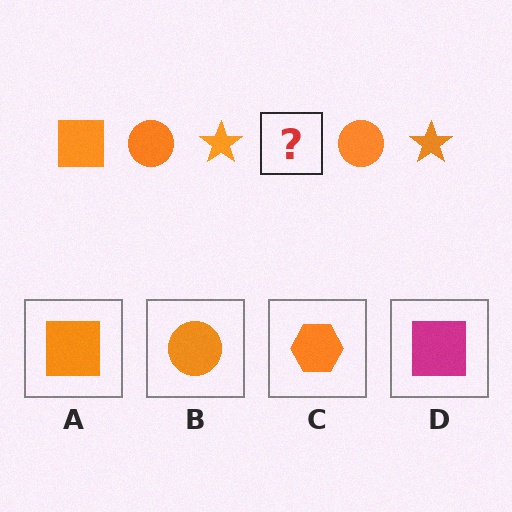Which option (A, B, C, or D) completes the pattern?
A.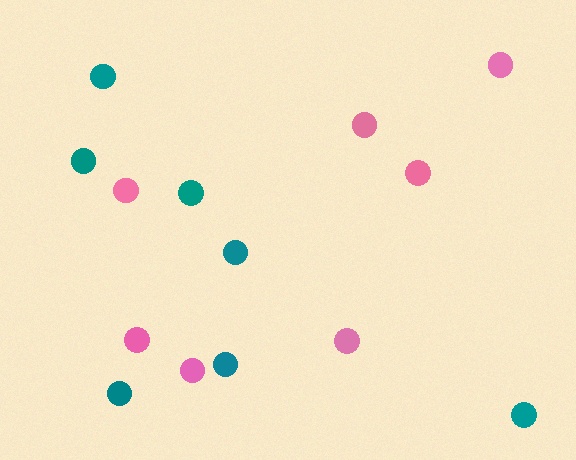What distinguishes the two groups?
There are 2 groups: one group of pink circles (7) and one group of teal circles (7).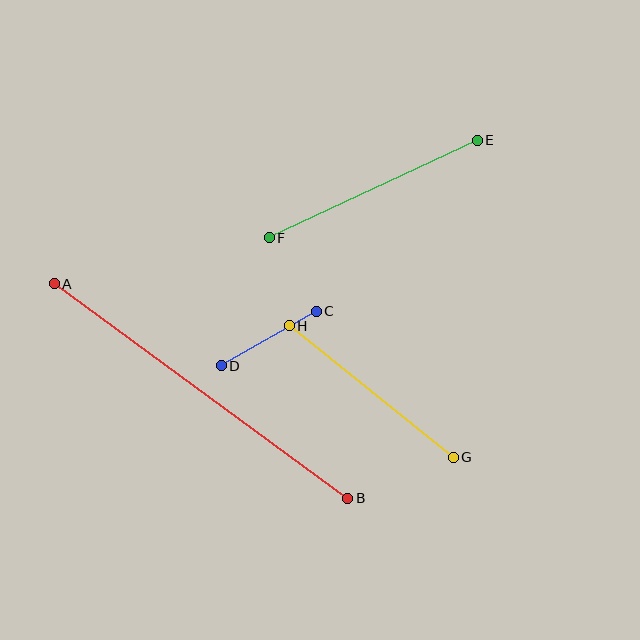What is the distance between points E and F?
The distance is approximately 230 pixels.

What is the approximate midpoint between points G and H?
The midpoint is at approximately (371, 391) pixels.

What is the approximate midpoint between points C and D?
The midpoint is at approximately (269, 339) pixels.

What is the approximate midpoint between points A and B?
The midpoint is at approximately (201, 391) pixels.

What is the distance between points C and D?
The distance is approximately 110 pixels.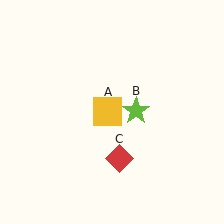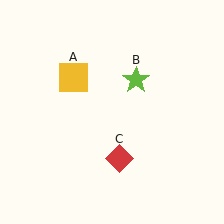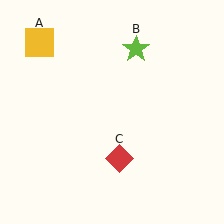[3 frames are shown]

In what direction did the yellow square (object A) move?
The yellow square (object A) moved up and to the left.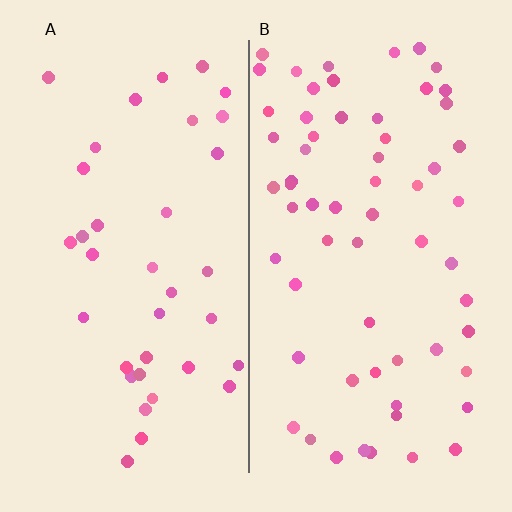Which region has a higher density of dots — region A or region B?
B (the right).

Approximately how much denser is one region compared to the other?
Approximately 1.7× — region B over region A.